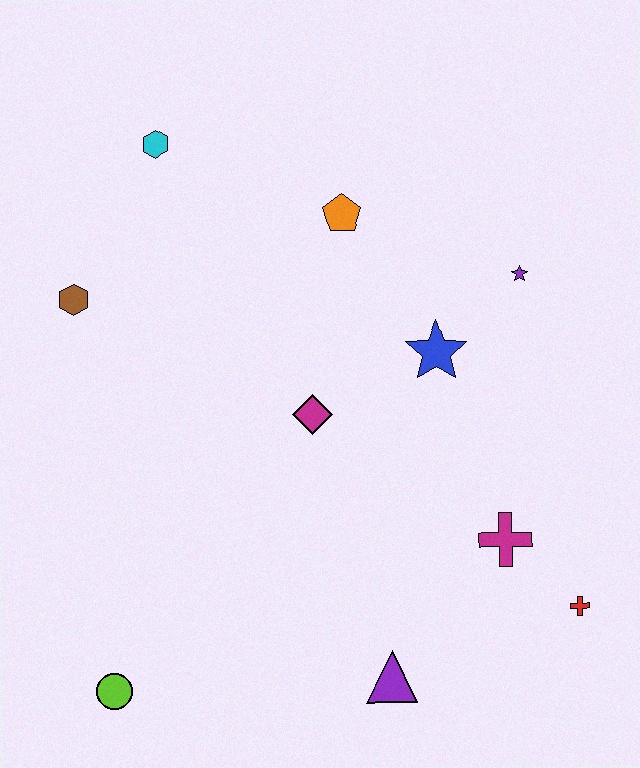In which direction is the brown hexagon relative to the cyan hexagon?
The brown hexagon is below the cyan hexagon.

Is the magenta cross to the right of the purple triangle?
Yes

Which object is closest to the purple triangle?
The magenta cross is closest to the purple triangle.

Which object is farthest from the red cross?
The cyan hexagon is farthest from the red cross.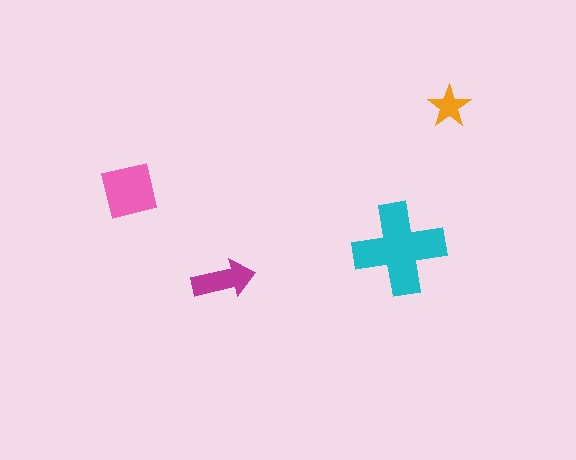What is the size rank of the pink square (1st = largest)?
2nd.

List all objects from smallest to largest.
The orange star, the magenta arrow, the pink square, the cyan cross.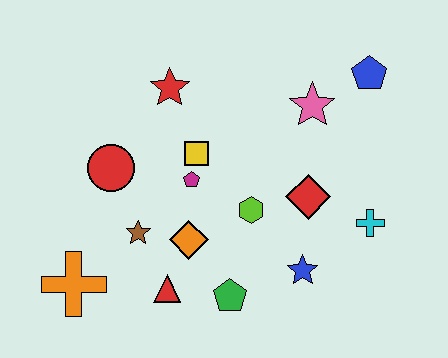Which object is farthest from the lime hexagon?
The orange cross is farthest from the lime hexagon.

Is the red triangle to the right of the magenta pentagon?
No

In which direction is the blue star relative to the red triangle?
The blue star is to the right of the red triangle.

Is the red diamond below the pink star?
Yes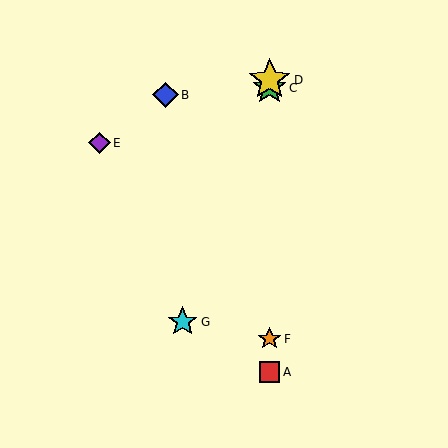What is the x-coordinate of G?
Object G is at x≈183.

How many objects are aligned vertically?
4 objects (A, C, D, F) are aligned vertically.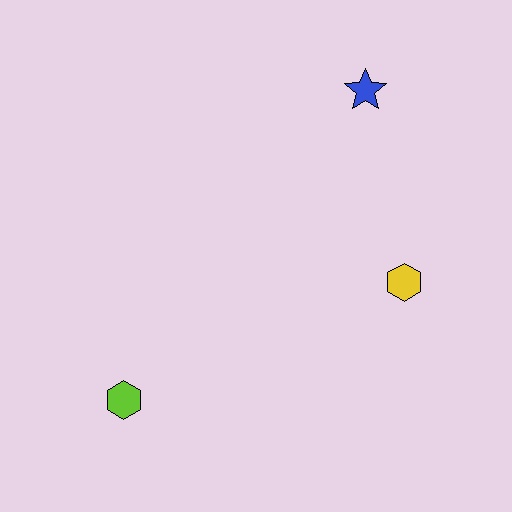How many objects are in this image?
There are 3 objects.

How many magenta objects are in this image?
There are no magenta objects.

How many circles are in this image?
There are no circles.